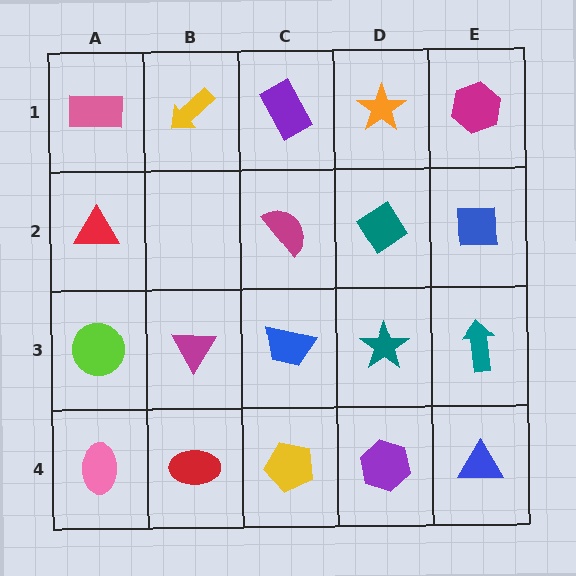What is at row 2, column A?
A red triangle.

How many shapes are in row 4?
5 shapes.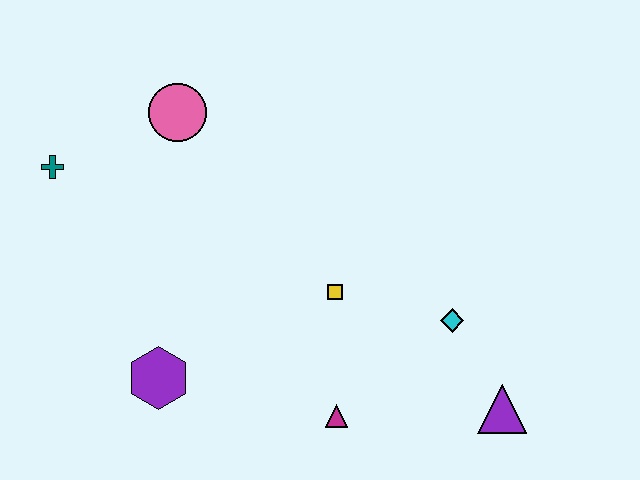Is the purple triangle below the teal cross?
Yes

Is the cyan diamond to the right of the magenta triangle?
Yes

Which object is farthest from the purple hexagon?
The purple triangle is farthest from the purple hexagon.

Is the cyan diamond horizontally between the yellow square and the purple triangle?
Yes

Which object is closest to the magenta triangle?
The yellow square is closest to the magenta triangle.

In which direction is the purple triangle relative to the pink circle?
The purple triangle is to the right of the pink circle.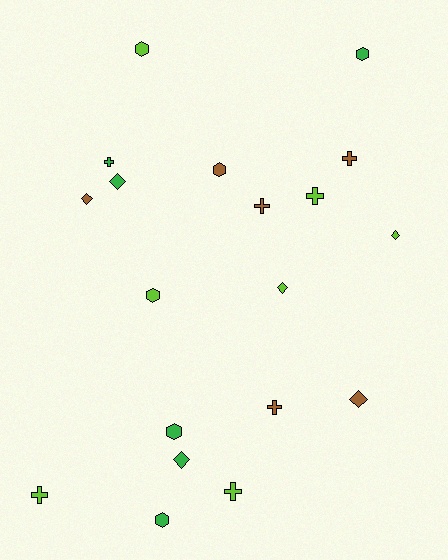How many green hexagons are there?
There are 3 green hexagons.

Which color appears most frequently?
Lime, with 7 objects.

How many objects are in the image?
There are 19 objects.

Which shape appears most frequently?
Cross, with 7 objects.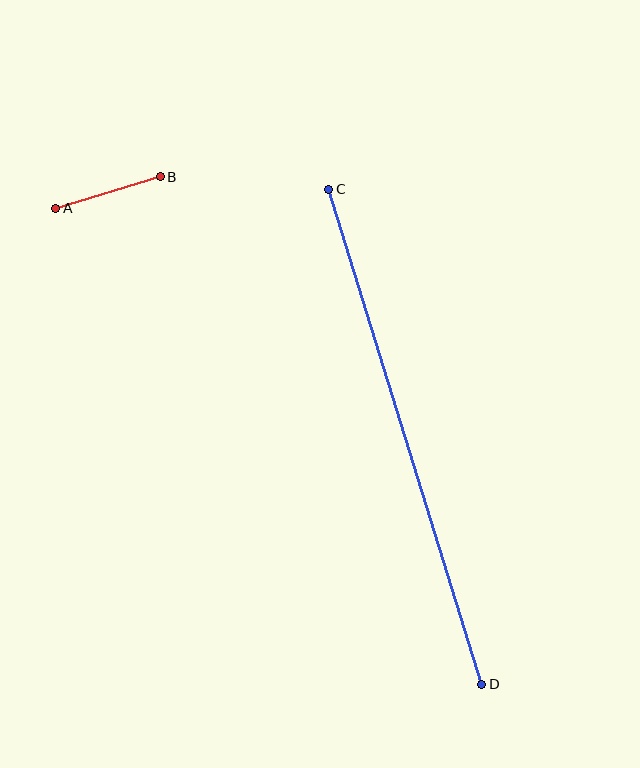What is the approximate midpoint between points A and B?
The midpoint is at approximately (108, 193) pixels.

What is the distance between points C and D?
The distance is approximately 518 pixels.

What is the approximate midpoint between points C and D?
The midpoint is at approximately (405, 437) pixels.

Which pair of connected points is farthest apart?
Points C and D are farthest apart.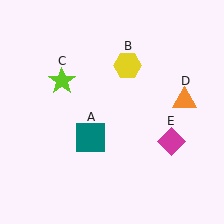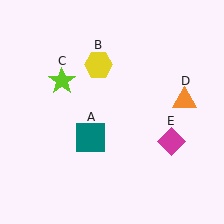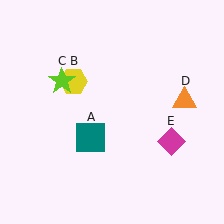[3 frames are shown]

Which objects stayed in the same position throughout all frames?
Teal square (object A) and lime star (object C) and orange triangle (object D) and magenta diamond (object E) remained stationary.